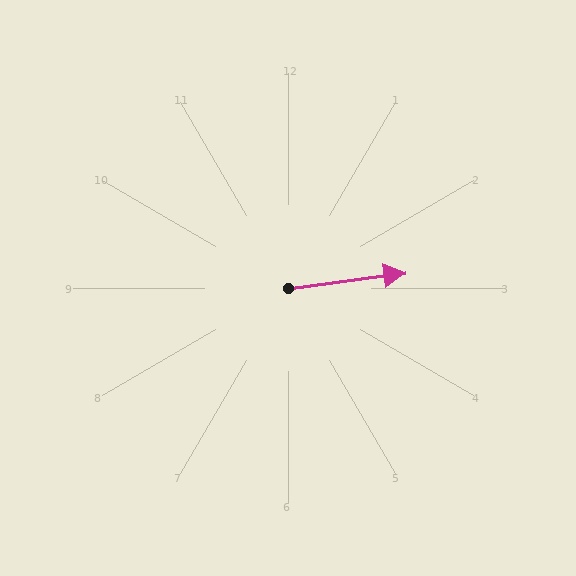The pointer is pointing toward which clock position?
Roughly 3 o'clock.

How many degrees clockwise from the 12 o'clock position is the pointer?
Approximately 83 degrees.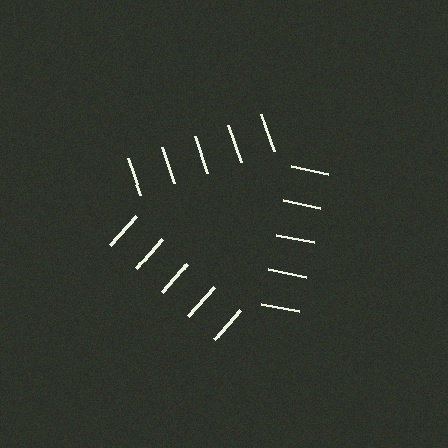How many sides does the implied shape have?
3 sides — the line-ends trace a triangle.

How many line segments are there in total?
15 — 5 along each of the 3 edges.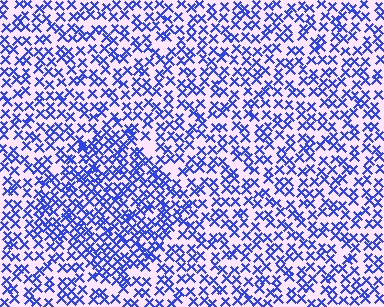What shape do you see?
I see a diamond.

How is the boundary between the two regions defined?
The boundary is defined by a change in element density (approximately 1.6x ratio). All elements are the same color, size, and shape.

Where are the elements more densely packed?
The elements are more densely packed inside the diamond boundary.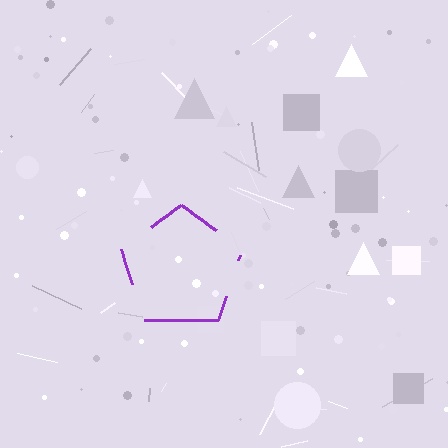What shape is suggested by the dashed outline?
The dashed outline suggests a pentagon.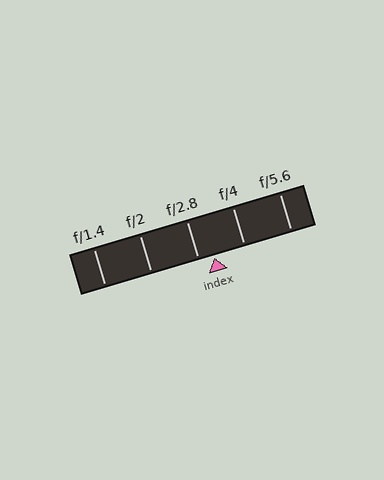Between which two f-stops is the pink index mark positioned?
The index mark is between f/2.8 and f/4.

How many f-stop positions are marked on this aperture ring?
There are 5 f-stop positions marked.